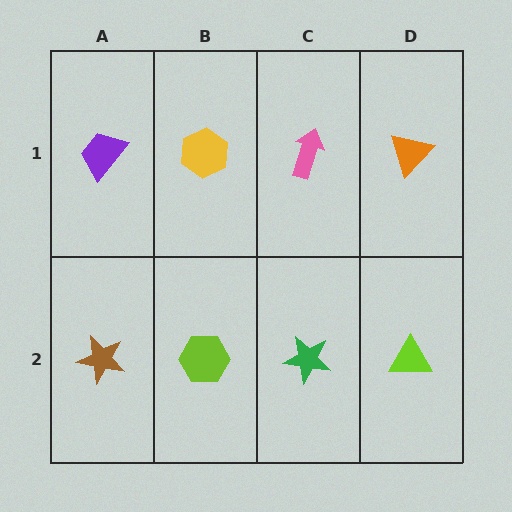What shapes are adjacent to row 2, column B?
A yellow hexagon (row 1, column B), a brown star (row 2, column A), a green star (row 2, column C).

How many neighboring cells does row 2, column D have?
2.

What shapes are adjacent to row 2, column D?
An orange triangle (row 1, column D), a green star (row 2, column C).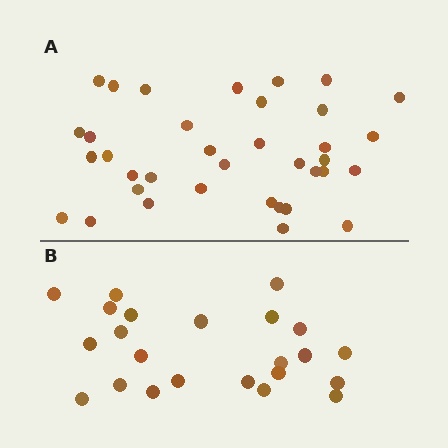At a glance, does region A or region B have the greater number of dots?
Region A (the top region) has more dots.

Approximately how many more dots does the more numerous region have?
Region A has approximately 15 more dots than region B.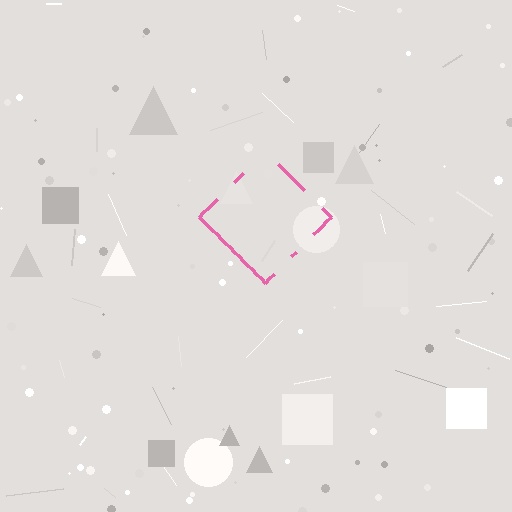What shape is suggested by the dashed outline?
The dashed outline suggests a diamond.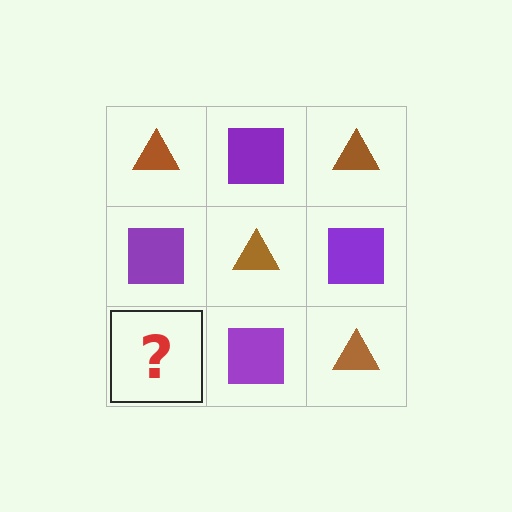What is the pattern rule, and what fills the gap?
The rule is that it alternates brown triangle and purple square in a checkerboard pattern. The gap should be filled with a brown triangle.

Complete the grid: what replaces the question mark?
The question mark should be replaced with a brown triangle.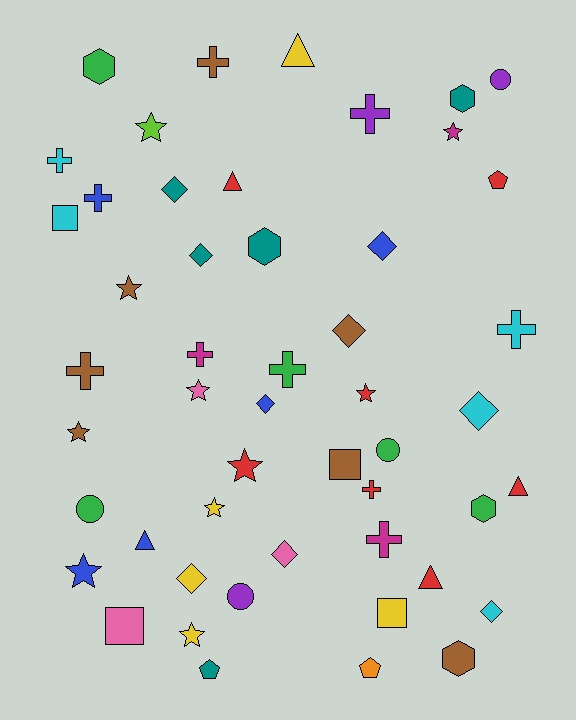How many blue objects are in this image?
There are 5 blue objects.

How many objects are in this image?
There are 50 objects.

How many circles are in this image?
There are 4 circles.